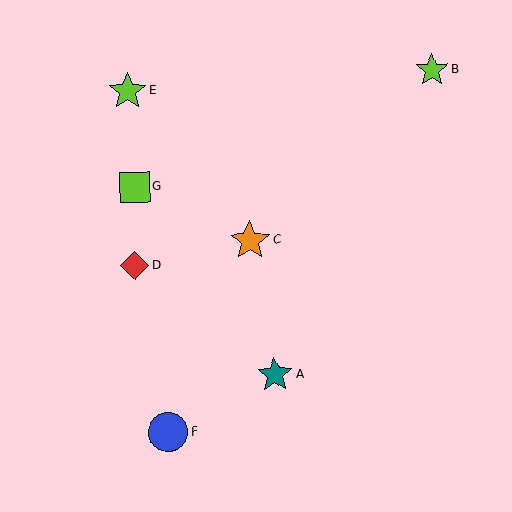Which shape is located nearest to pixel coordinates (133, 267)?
The red diamond (labeled D) at (135, 265) is nearest to that location.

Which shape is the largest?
The orange star (labeled C) is the largest.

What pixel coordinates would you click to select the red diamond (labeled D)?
Click at (135, 265) to select the red diamond D.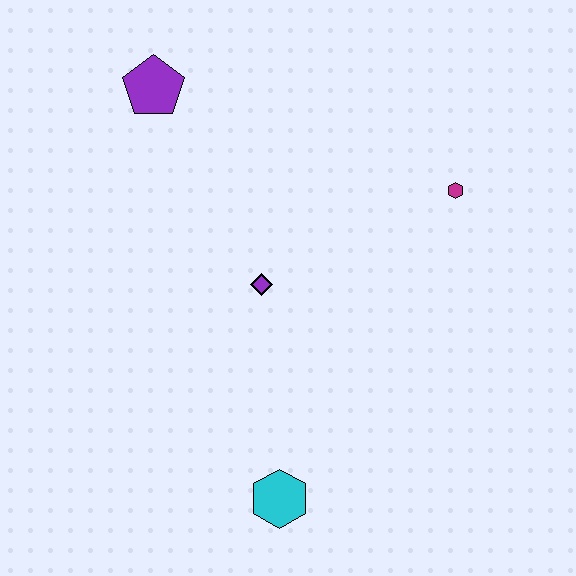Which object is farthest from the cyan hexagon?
The purple pentagon is farthest from the cyan hexagon.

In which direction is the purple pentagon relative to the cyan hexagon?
The purple pentagon is above the cyan hexagon.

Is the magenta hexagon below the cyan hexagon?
No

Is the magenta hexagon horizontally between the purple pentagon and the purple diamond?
No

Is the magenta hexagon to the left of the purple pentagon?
No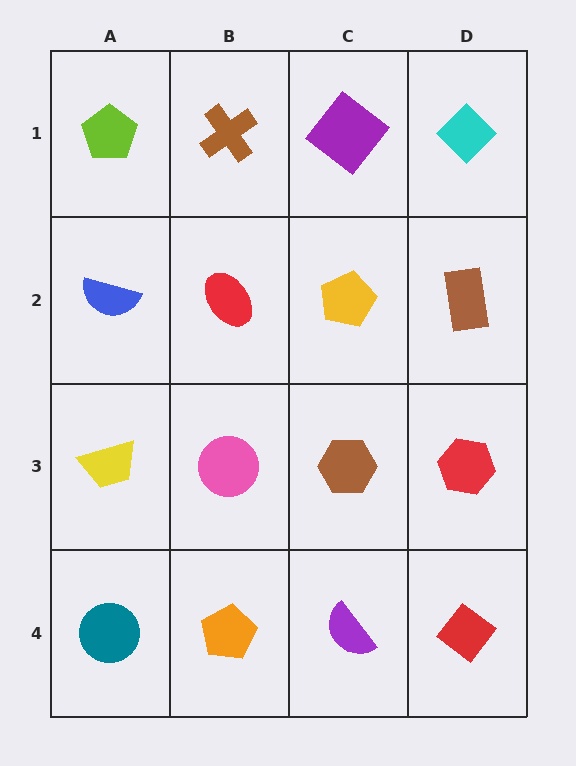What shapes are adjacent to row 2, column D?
A cyan diamond (row 1, column D), a red hexagon (row 3, column D), a yellow pentagon (row 2, column C).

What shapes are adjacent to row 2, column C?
A purple diamond (row 1, column C), a brown hexagon (row 3, column C), a red ellipse (row 2, column B), a brown rectangle (row 2, column D).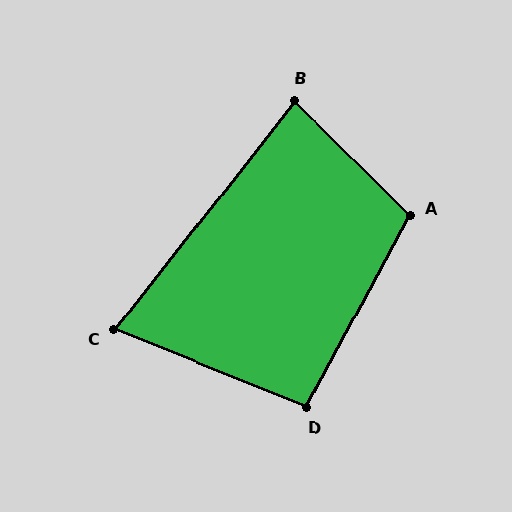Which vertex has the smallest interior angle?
C, at approximately 74 degrees.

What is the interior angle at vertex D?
Approximately 96 degrees (obtuse).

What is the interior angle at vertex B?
Approximately 84 degrees (acute).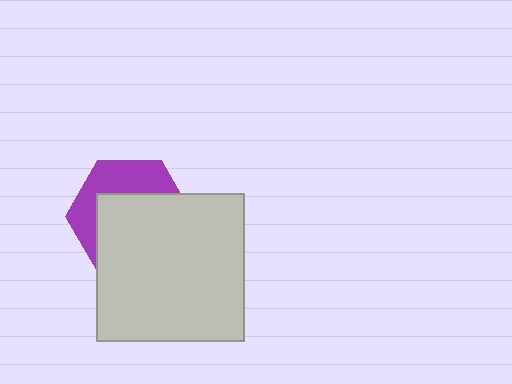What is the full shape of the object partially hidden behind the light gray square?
The partially hidden object is a purple hexagon.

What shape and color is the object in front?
The object in front is a light gray square.